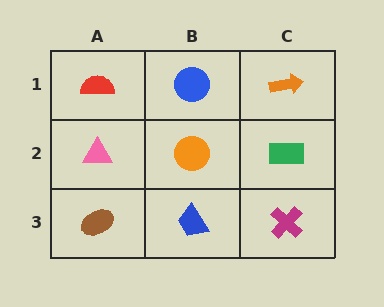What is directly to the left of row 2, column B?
A pink triangle.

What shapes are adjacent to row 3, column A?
A pink triangle (row 2, column A), a blue trapezoid (row 3, column B).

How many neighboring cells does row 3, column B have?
3.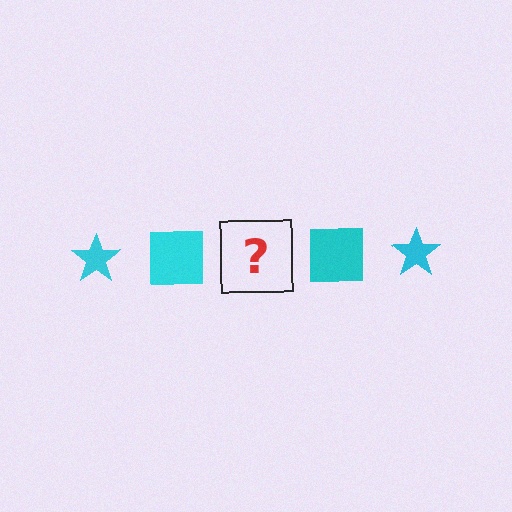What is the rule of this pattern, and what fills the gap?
The rule is that the pattern cycles through star, square shapes in cyan. The gap should be filled with a cyan star.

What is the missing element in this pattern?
The missing element is a cyan star.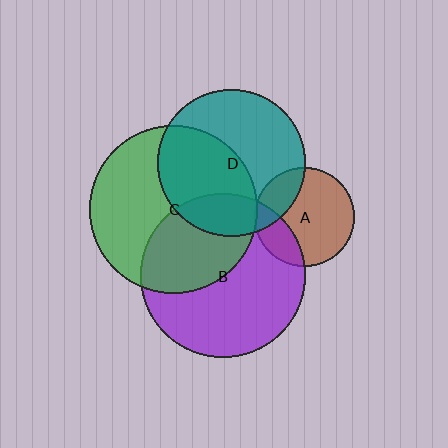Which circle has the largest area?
Circle C (green).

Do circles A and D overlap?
Yes.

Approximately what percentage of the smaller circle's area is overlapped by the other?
Approximately 25%.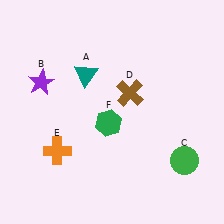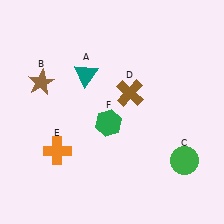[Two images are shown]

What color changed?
The star (B) changed from purple in Image 1 to brown in Image 2.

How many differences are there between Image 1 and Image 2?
There is 1 difference between the two images.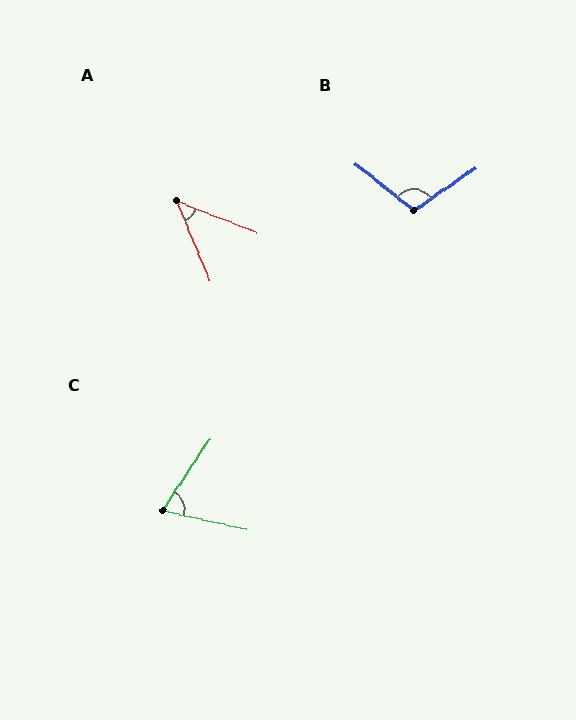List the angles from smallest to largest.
A (46°), C (69°), B (107°).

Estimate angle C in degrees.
Approximately 69 degrees.